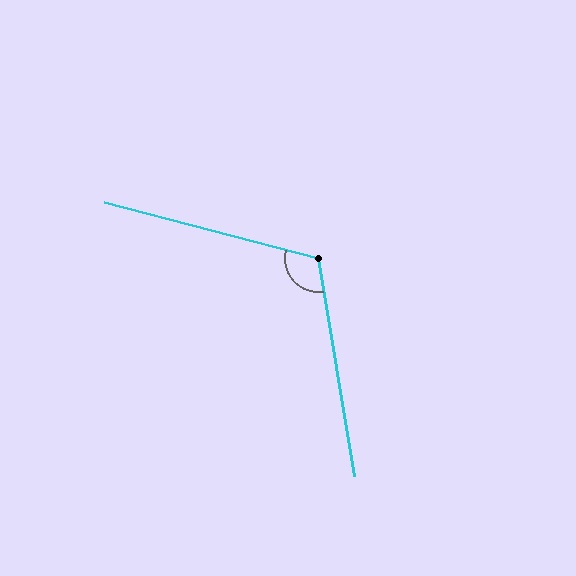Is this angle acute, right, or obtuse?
It is obtuse.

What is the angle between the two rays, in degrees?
Approximately 114 degrees.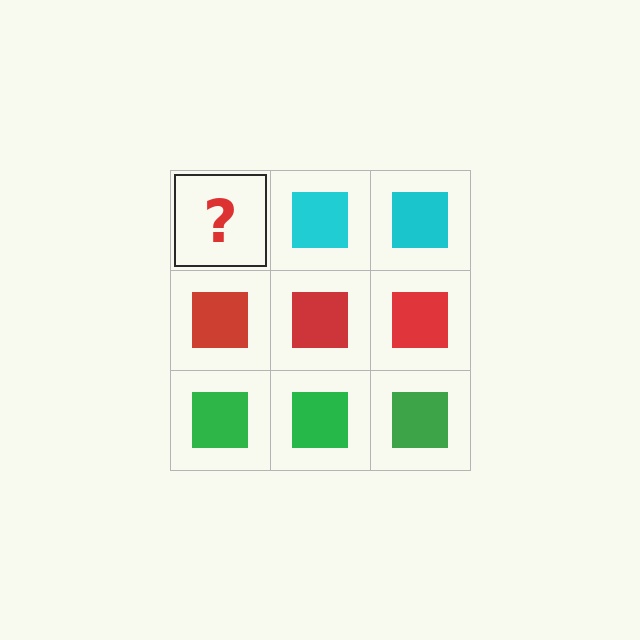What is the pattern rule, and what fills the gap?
The rule is that each row has a consistent color. The gap should be filled with a cyan square.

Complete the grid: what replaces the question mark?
The question mark should be replaced with a cyan square.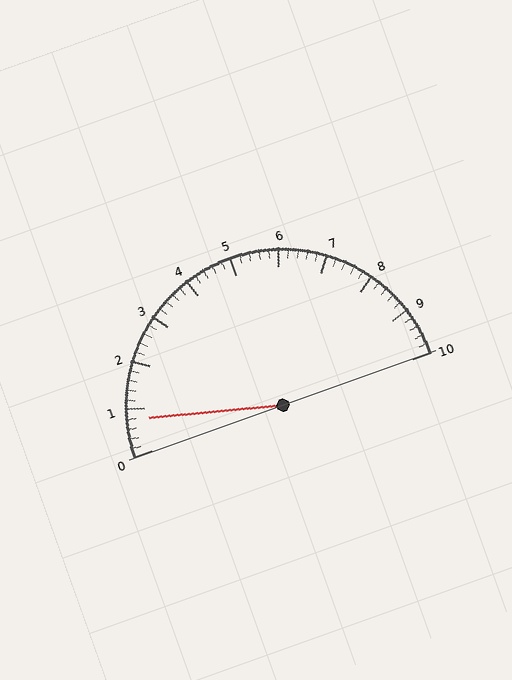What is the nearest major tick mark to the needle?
The nearest major tick mark is 1.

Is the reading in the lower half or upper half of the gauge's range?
The reading is in the lower half of the range (0 to 10).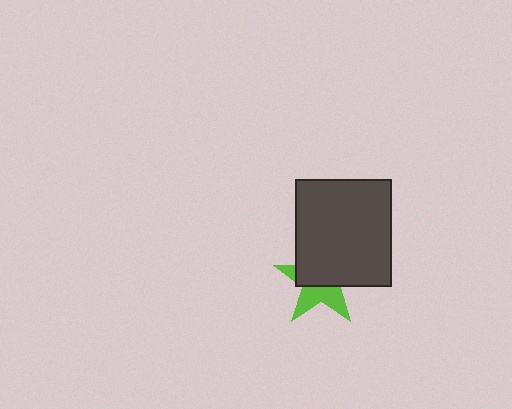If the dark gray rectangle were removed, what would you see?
You would see the complete lime star.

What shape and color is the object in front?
The object in front is a dark gray rectangle.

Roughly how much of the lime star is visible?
A small part of it is visible (roughly 42%).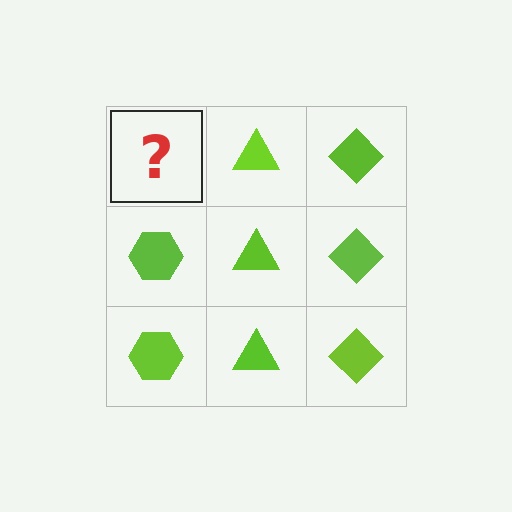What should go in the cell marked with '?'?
The missing cell should contain a lime hexagon.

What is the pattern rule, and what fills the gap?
The rule is that each column has a consistent shape. The gap should be filled with a lime hexagon.